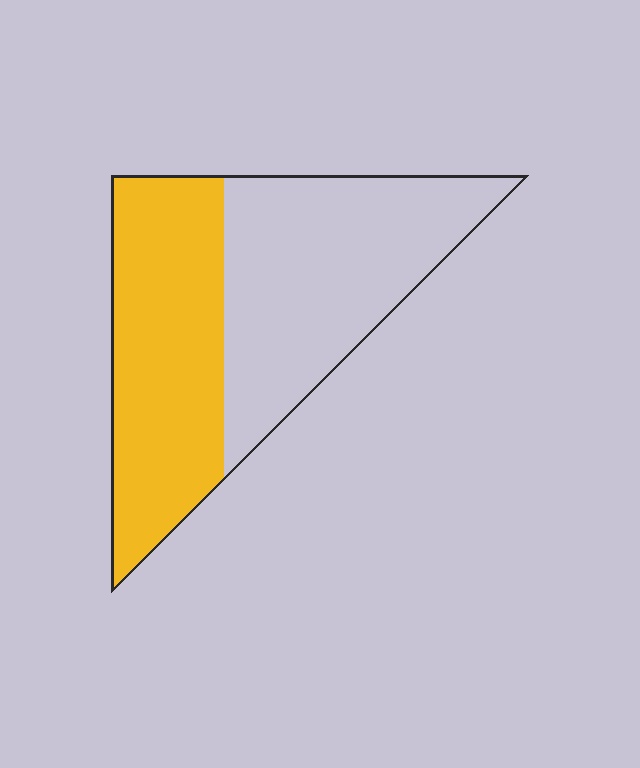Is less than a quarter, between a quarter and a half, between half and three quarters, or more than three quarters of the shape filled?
Between a quarter and a half.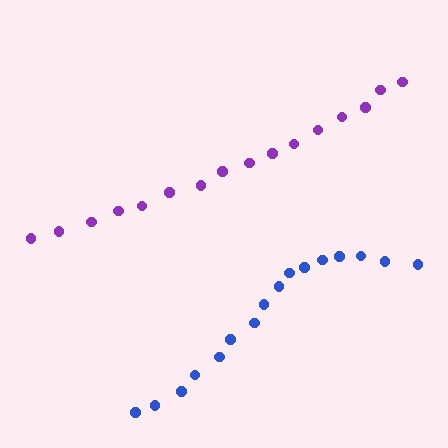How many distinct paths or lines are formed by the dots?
There are 2 distinct paths.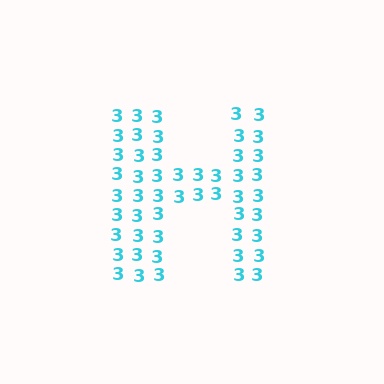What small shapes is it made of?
It is made of small digit 3's.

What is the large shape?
The large shape is the letter H.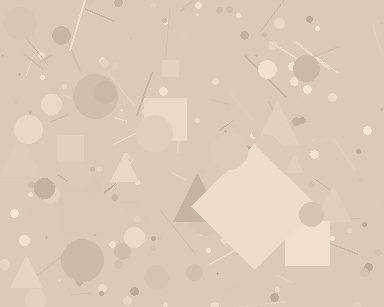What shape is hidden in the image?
A diamond is hidden in the image.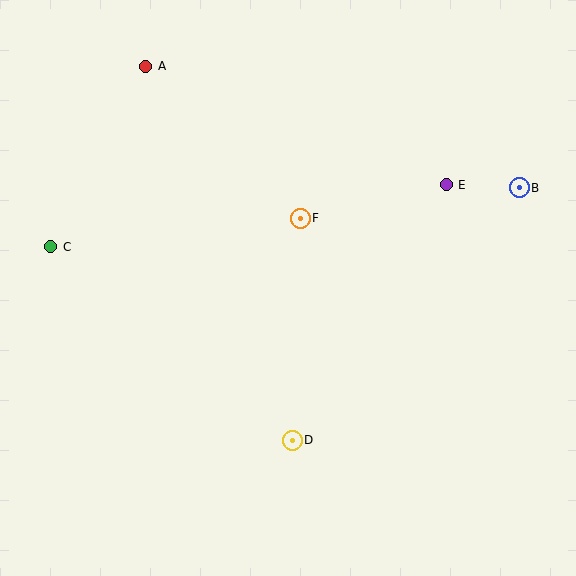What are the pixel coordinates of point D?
Point D is at (292, 440).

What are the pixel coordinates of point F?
Point F is at (300, 218).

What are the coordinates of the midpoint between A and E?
The midpoint between A and E is at (296, 125).